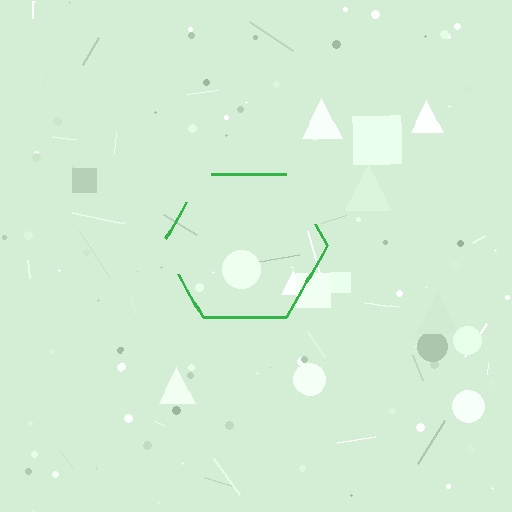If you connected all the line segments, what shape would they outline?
They would outline a hexagon.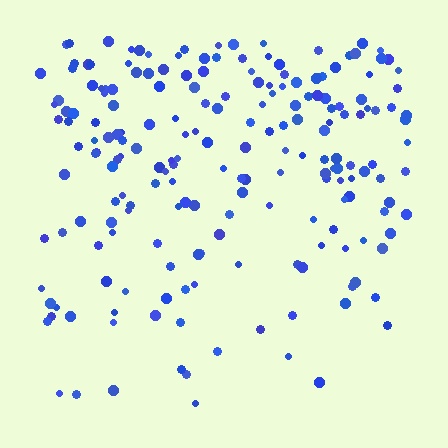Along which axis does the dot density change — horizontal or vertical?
Vertical.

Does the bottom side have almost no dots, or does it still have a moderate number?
Still a moderate number, just noticeably fewer than the top.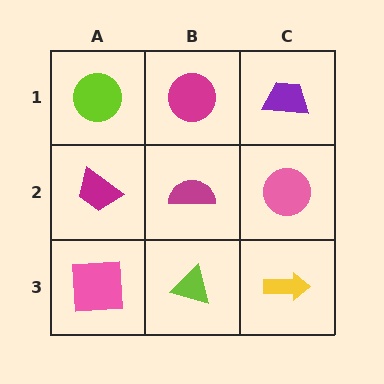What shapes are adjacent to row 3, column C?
A pink circle (row 2, column C), a lime triangle (row 3, column B).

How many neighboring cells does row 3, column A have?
2.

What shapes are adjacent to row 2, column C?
A purple trapezoid (row 1, column C), a yellow arrow (row 3, column C), a magenta semicircle (row 2, column B).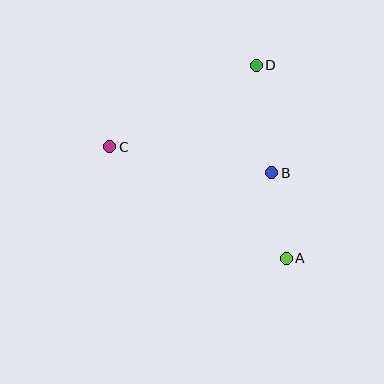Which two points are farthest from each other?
Points A and C are farthest from each other.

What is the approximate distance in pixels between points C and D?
The distance between C and D is approximately 168 pixels.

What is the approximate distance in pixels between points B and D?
The distance between B and D is approximately 109 pixels.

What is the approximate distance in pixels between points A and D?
The distance between A and D is approximately 195 pixels.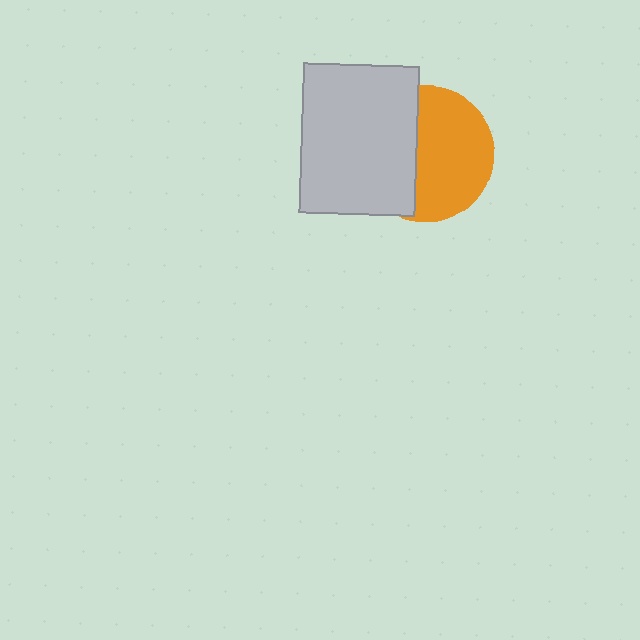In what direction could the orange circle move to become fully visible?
The orange circle could move right. That would shift it out from behind the light gray rectangle entirely.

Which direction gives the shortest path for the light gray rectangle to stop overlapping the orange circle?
Moving left gives the shortest separation.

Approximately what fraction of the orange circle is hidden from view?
Roughly 41% of the orange circle is hidden behind the light gray rectangle.